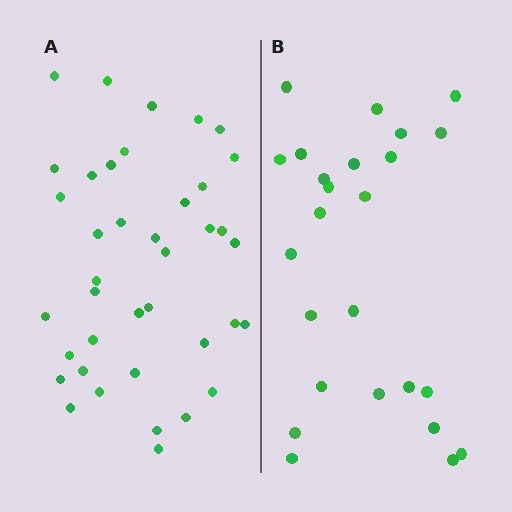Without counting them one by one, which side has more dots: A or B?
Region A (the left region) has more dots.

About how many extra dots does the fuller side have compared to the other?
Region A has approximately 15 more dots than region B.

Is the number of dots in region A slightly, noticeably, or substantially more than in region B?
Region A has substantially more. The ratio is roughly 1.6 to 1.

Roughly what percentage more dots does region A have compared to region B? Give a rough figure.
About 55% more.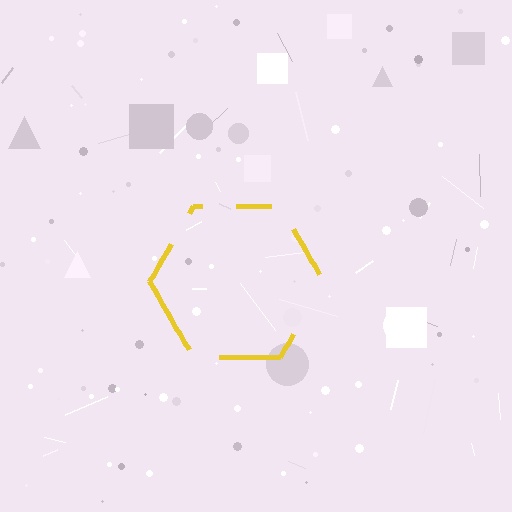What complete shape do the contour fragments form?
The contour fragments form a hexagon.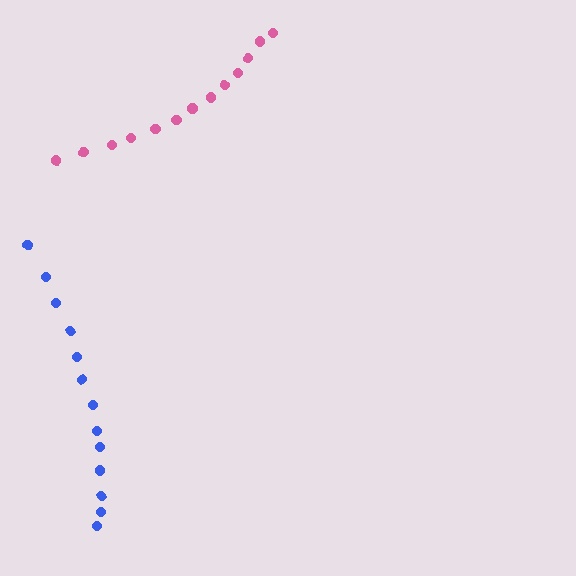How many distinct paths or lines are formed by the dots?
There are 2 distinct paths.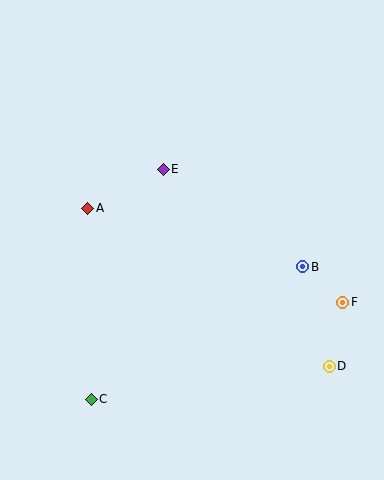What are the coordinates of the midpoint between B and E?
The midpoint between B and E is at (233, 218).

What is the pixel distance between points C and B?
The distance between C and B is 249 pixels.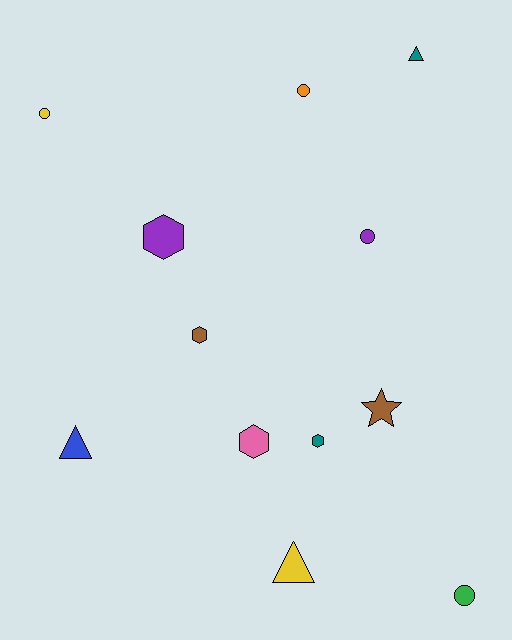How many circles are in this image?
There are 4 circles.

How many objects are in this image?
There are 12 objects.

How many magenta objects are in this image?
There are no magenta objects.